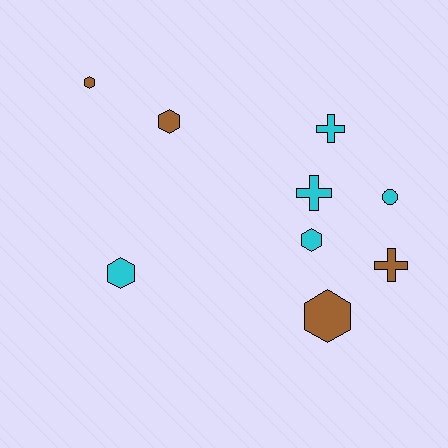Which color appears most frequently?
Cyan, with 5 objects.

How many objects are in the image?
There are 9 objects.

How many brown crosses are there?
There is 1 brown cross.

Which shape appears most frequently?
Hexagon, with 5 objects.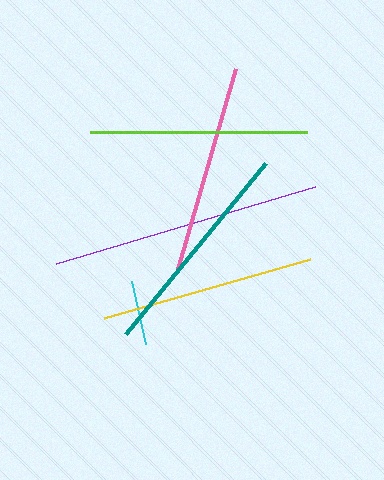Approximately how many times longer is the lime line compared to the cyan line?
The lime line is approximately 3.4 times the length of the cyan line.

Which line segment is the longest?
The purple line is the longest at approximately 270 pixels.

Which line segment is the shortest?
The cyan line is the shortest at approximately 64 pixels.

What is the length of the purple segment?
The purple segment is approximately 270 pixels long.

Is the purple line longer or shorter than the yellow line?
The purple line is longer than the yellow line.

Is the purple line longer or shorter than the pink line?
The purple line is longer than the pink line.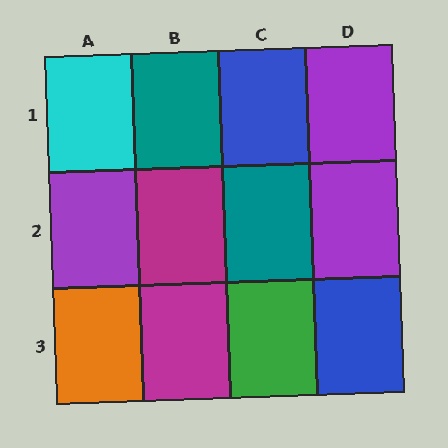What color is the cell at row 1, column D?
Purple.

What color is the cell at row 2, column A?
Purple.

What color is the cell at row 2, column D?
Purple.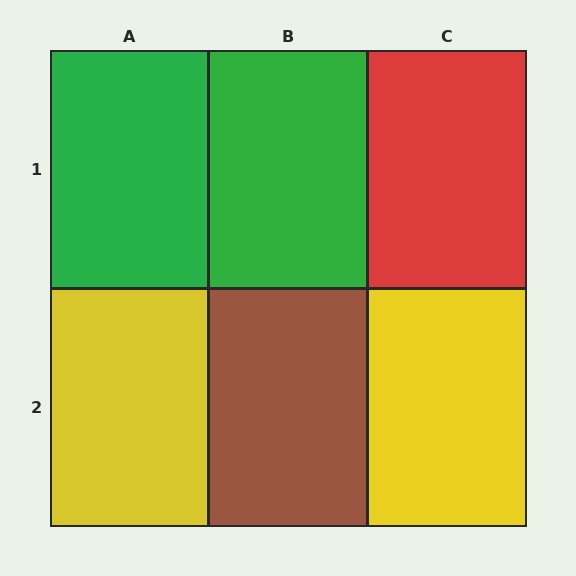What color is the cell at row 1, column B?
Green.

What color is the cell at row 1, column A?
Green.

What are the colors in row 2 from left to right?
Yellow, brown, yellow.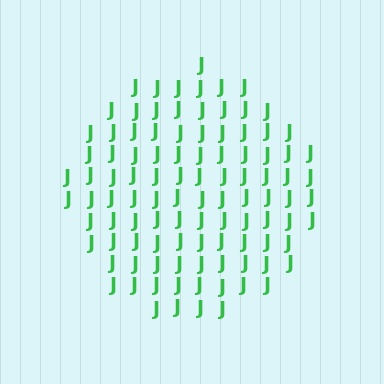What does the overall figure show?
The overall figure shows a circle.